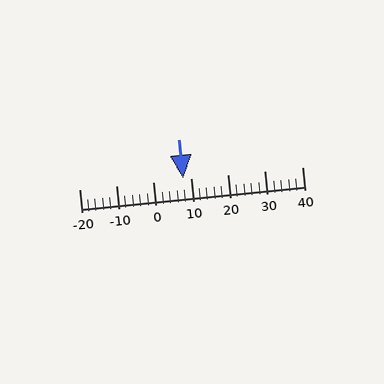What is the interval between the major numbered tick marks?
The major tick marks are spaced 10 units apart.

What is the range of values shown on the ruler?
The ruler shows values from -20 to 40.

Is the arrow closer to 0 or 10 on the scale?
The arrow is closer to 10.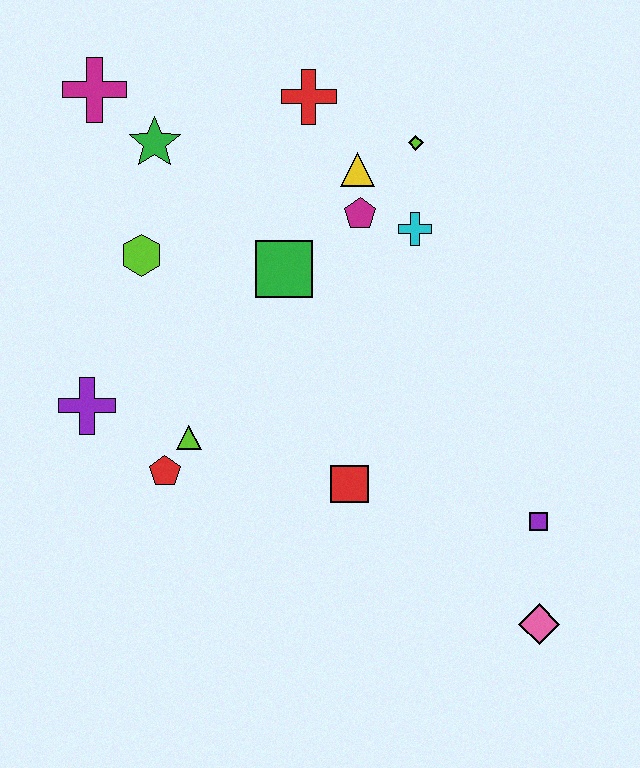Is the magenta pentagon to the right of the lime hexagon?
Yes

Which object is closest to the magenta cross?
The green star is closest to the magenta cross.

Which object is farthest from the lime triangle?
The pink diamond is farthest from the lime triangle.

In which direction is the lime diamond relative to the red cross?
The lime diamond is to the right of the red cross.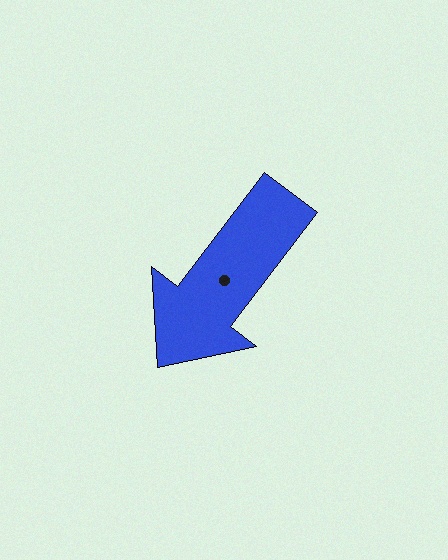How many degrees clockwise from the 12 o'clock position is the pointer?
Approximately 217 degrees.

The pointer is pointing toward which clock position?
Roughly 7 o'clock.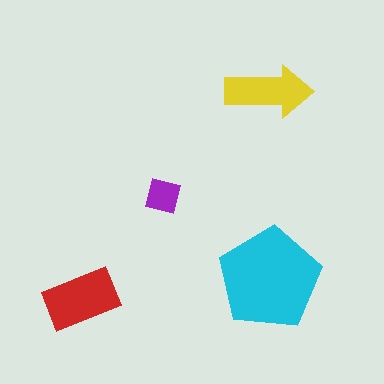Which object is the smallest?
The purple square.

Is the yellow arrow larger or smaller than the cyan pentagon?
Smaller.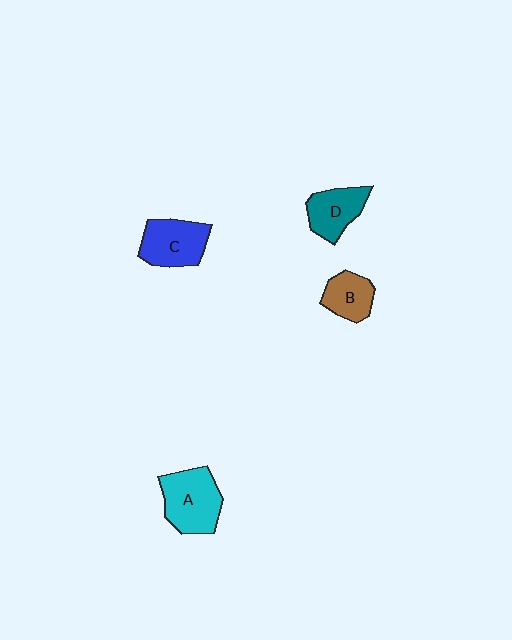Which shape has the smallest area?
Shape B (brown).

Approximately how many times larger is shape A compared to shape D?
Approximately 1.4 times.